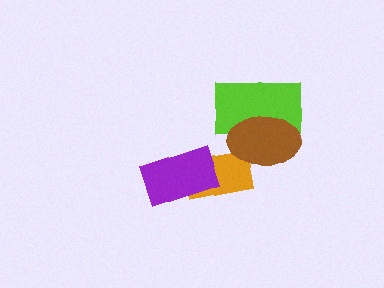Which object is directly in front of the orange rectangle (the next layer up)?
The purple rectangle is directly in front of the orange rectangle.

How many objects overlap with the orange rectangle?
2 objects overlap with the orange rectangle.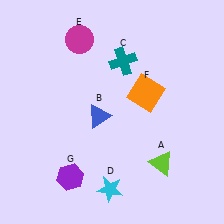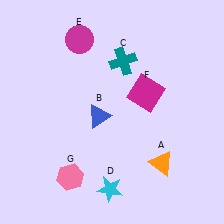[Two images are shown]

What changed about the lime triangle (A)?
In Image 1, A is lime. In Image 2, it changed to orange.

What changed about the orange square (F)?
In Image 1, F is orange. In Image 2, it changed to magenta.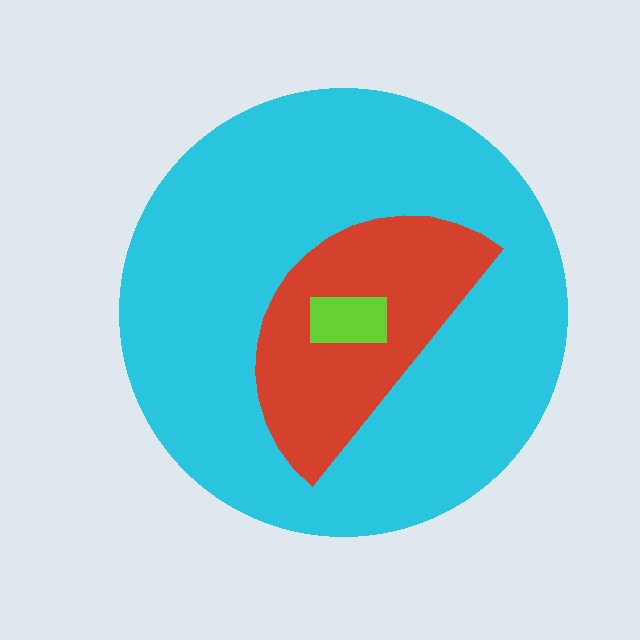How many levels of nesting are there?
3.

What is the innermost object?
The lime rectangle.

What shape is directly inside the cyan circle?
The red semicircle.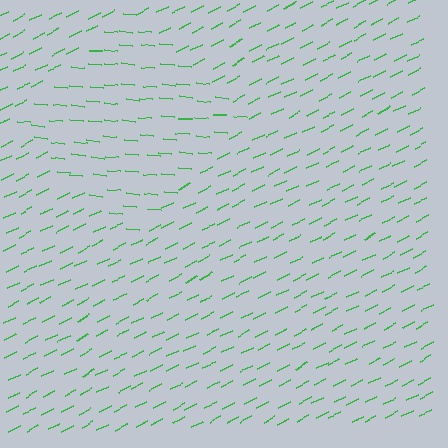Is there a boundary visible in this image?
Yes, there is a texture boundary formed by a change in line orientation.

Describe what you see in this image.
The image is filled with small green line segments. A diamond region in the image has lines oriented differently from the surrounding lines, creating a visible texture boundary.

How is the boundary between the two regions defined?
The boundary is defined purely by a change in line orientation (approximately 31 degrees difference). All lines are the same color and thickness.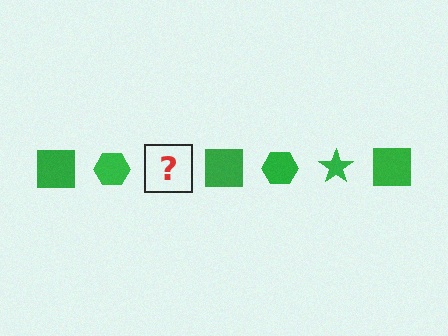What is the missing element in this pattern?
The missing element is a green star.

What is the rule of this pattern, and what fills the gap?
The rule is that the pattern cycles through square, hexagon, star shapes in green. The gap should be filled with a green star.